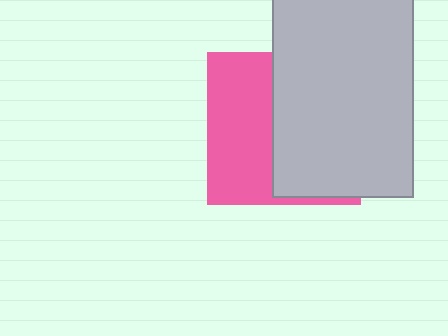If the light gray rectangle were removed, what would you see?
You would see the complete pink square.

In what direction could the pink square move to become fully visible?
The pink square could move left. That would shift it out from behind the light gray rectangle entirely.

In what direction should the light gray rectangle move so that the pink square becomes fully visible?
The light gray rectangle should move right. That is the shortest direction to clear the overlap and leave the pink square fully visible.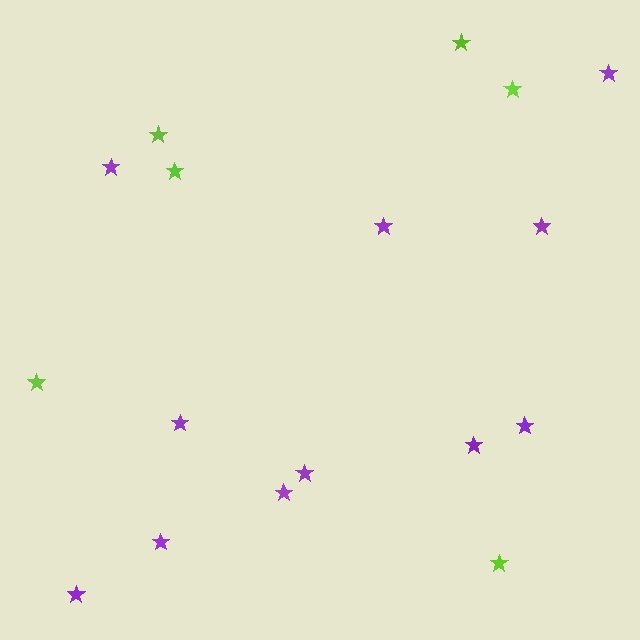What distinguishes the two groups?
There are 2 groups: one group of purple stars (11) and one group of lime stars (6).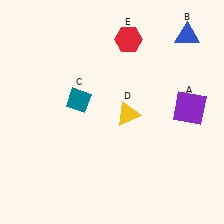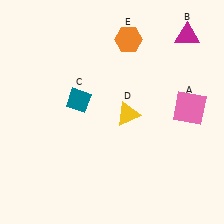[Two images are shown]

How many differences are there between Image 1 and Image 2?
There are 3 differences between the two images.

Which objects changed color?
A changed from purple to pink. B changed from blue to magenta. E changed from red to orange.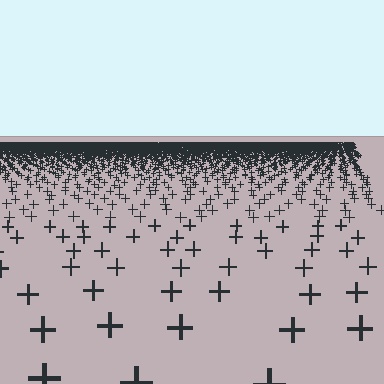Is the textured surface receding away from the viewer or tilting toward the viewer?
The surface is receding away from the viewer. Texture elements get smaller and denser toward the top.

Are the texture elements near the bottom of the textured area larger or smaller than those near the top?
Larger. Near the bottom, elements are closer to the viewer and appear at a bigger on-screen size.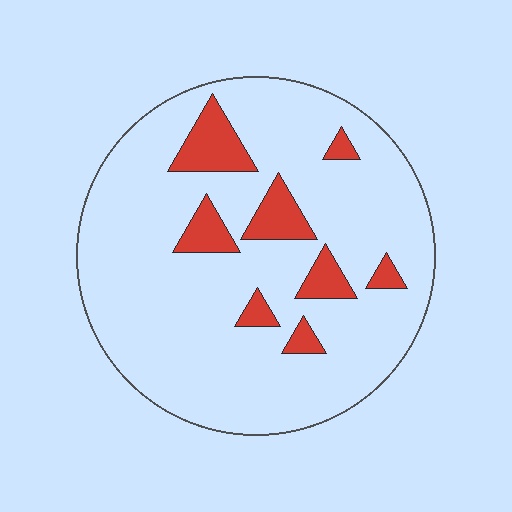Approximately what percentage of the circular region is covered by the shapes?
Approximately 15%.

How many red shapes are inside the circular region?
8.